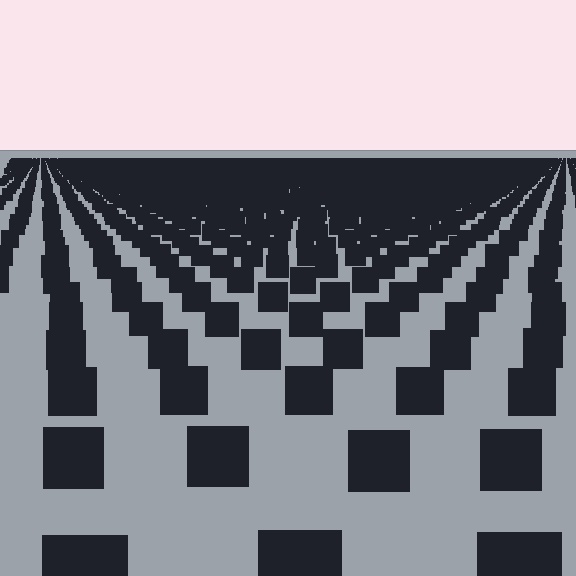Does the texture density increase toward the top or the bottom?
Density increases toward the top.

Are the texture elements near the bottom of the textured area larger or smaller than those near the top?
Larger. Near the bottom, elements are closer to the viewer and appear at a bigger on-screen size.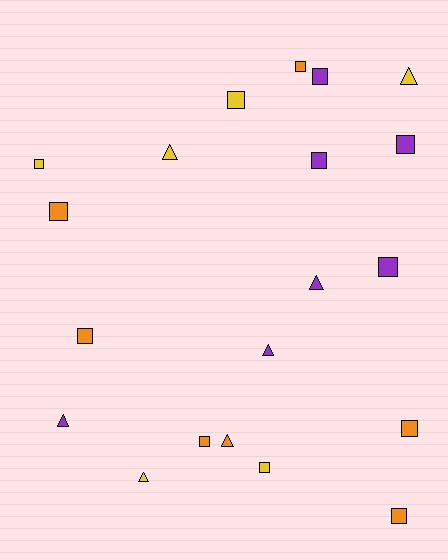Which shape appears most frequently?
Square, with 13 objects.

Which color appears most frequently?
Orange, with 7 objects.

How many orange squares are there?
There are 6 orange squares.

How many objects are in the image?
There are 20 objects.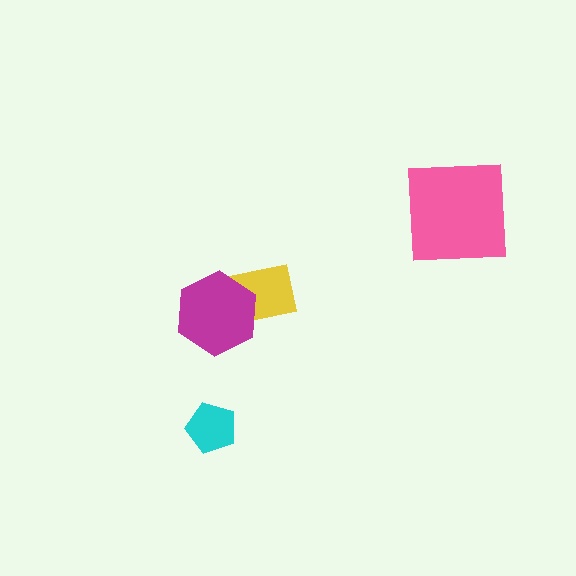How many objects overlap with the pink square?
0 objects overlap with the pink square.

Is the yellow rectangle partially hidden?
Yes, it is partially covered by another shape.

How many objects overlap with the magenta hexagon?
1 object overlaps with the magenta hexagon.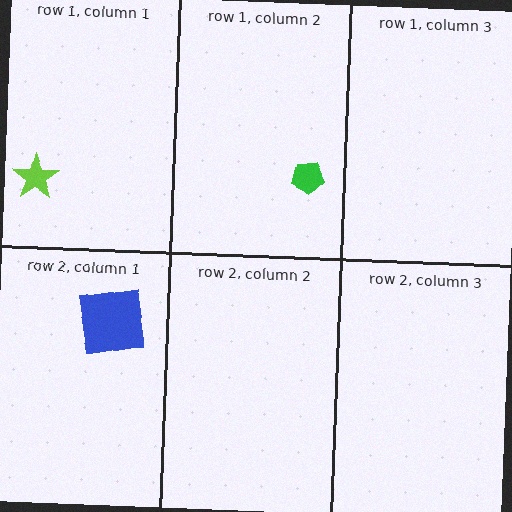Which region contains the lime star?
The row 1, column 1 region.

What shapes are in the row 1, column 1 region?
The lime star.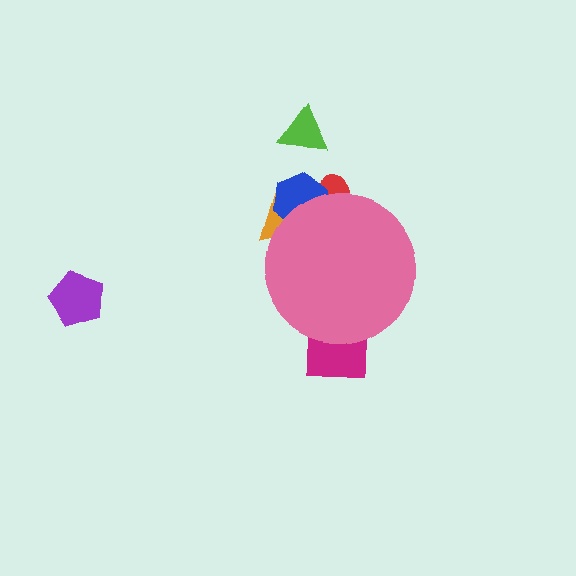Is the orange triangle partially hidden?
Yes, the orange triangle is partially hidden behind the pink circle.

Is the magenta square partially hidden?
Yes, the magenta square is partially hidden behind the pink circle.